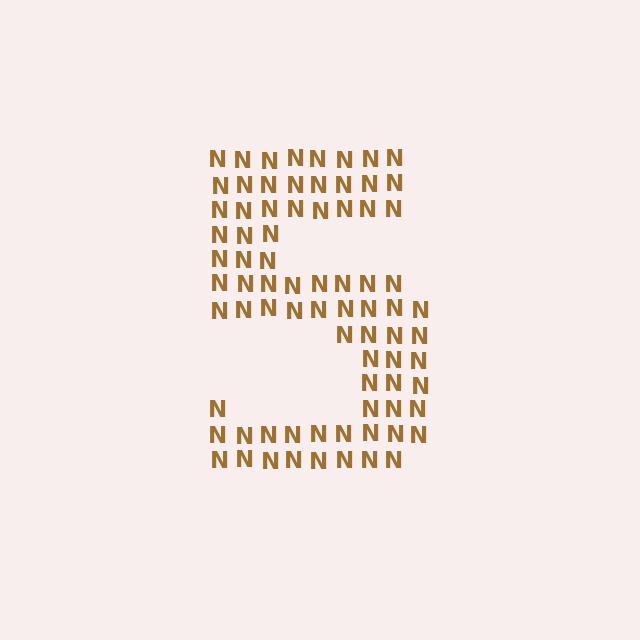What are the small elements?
The small elements are letter N's.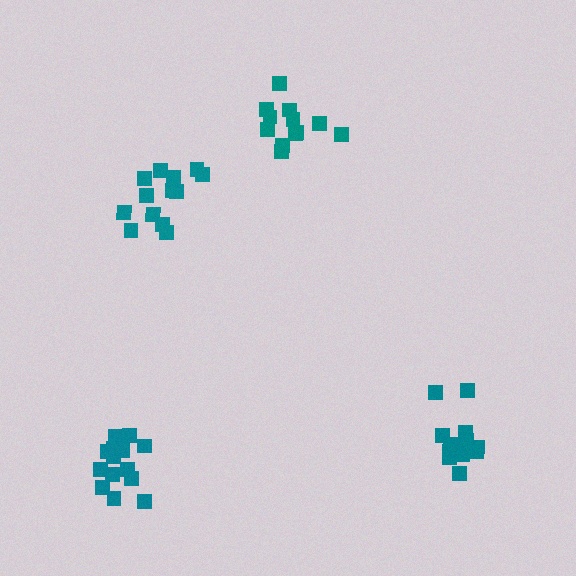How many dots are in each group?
Group 1: 13 dots, Group 2: 14 dots, Group 3: 12 dots, Group 4: 13 dots (52 total).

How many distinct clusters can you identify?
There are 4 distinct clusters.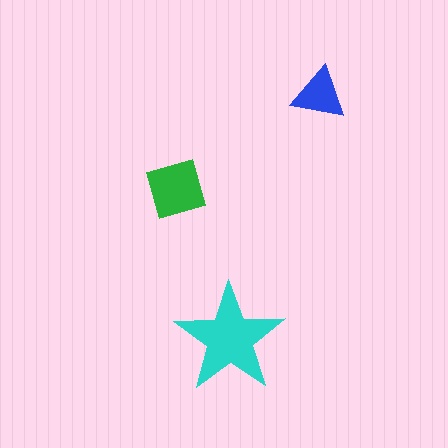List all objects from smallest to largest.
The blue triangle, the green square, the cyan star.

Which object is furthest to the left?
The green square is leftmost.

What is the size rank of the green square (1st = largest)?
2nd.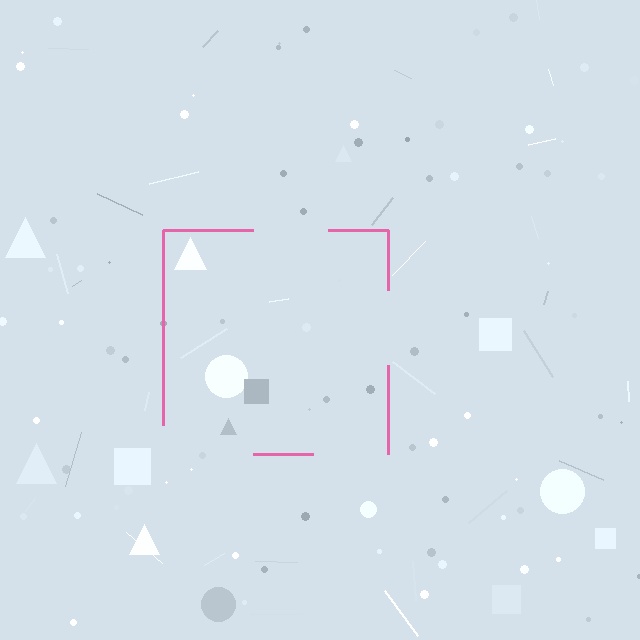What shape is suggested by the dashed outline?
The dashed outline suggests a square.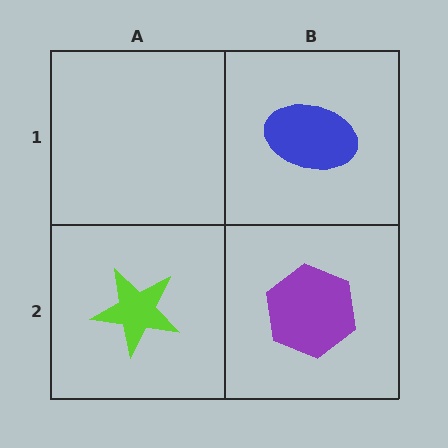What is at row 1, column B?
A blue ellipse.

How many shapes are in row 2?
2 shapes.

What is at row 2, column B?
A purple hexagon.